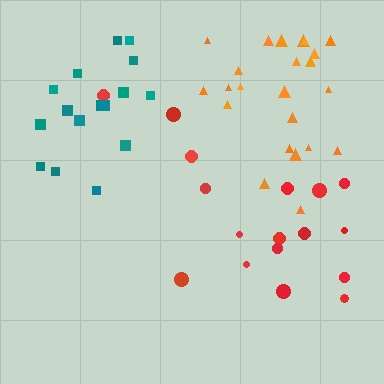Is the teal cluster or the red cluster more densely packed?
Teal.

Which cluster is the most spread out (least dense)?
Red.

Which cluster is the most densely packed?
Teal.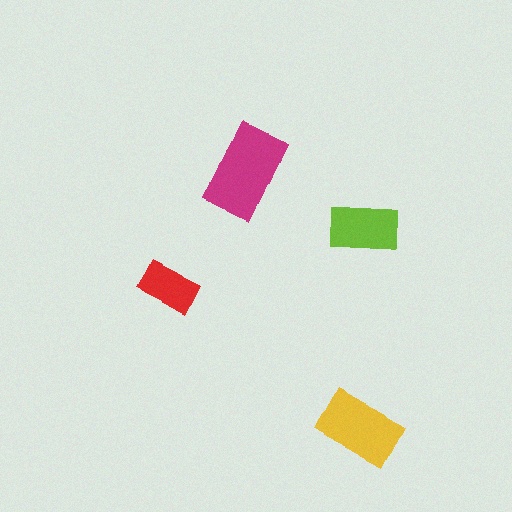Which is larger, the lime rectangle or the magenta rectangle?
The magenta one.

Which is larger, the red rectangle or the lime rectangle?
The lime one.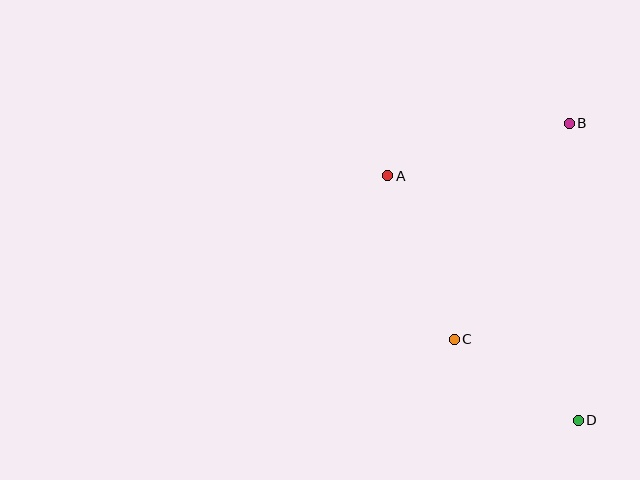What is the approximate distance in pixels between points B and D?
The distance between B and D is approximately 297 pixels.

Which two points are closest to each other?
Points C and D are closest to each other.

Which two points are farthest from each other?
Points A and D are farthest from each other.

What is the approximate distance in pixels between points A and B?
The distance between A and B is approximately 189 pixels.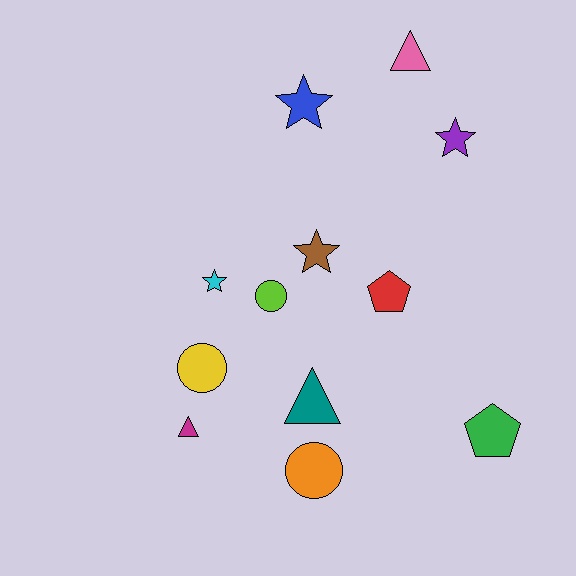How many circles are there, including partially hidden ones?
There are 3 circles.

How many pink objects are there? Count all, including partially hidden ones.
There is 1 pink object.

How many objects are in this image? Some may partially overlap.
There are 12 objects.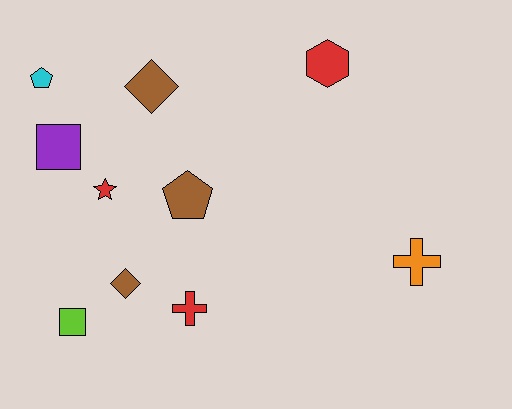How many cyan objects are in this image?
There is 1 cyan object.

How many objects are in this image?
There are 10 objects.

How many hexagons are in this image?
There is 1 hexagon.